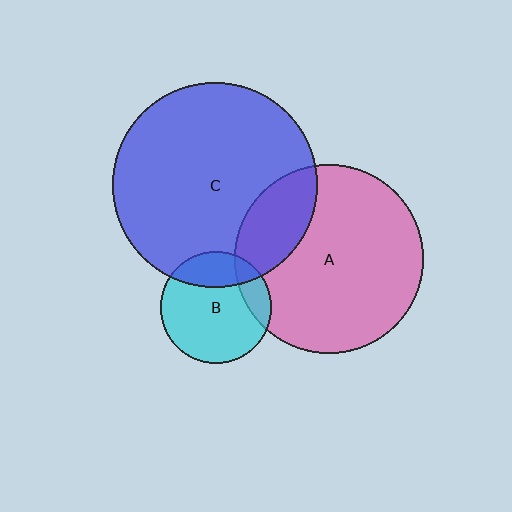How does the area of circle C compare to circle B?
Approximately 3.4 times.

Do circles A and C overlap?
Yes.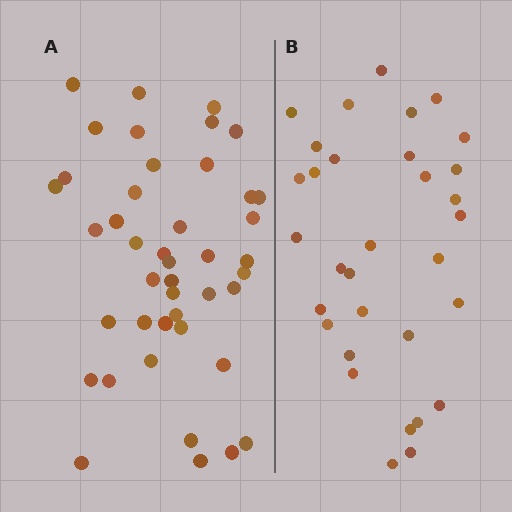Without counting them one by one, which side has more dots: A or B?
Region A (the left region) has more dots.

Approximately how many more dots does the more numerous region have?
Region A has roughly 12 or so more dots than region B.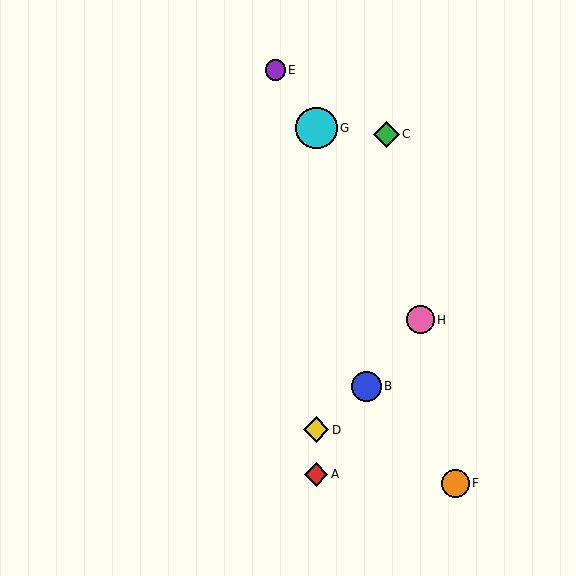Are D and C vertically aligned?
No, D is at x≈316 and C is at x≈386.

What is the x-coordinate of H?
Object H is at x≈420.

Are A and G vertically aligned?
Yes, both are at x≈316.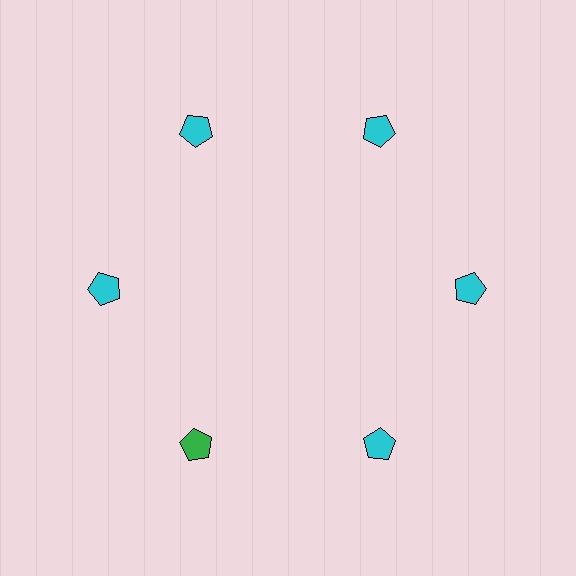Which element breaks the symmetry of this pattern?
The green pentagon at roughly the 7 o'clock position breaks the symmetry. All other shapes are cyan pentagons.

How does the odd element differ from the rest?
It has a different color: green instead of cyan.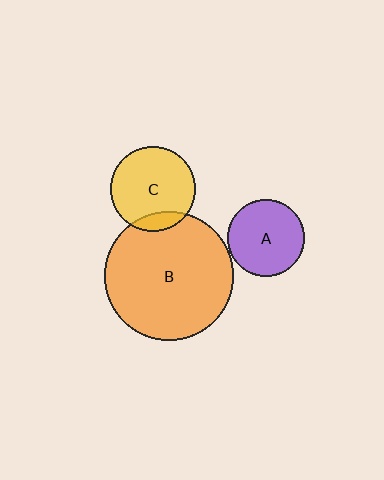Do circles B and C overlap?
Yes.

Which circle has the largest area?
Circle B (orange).